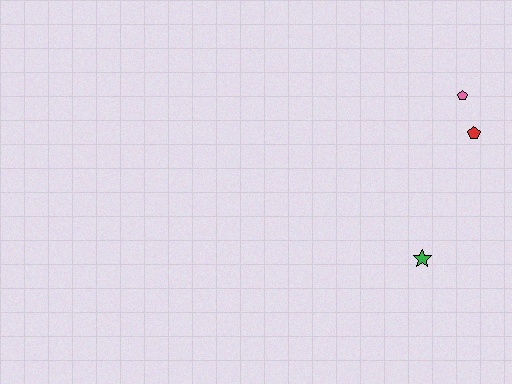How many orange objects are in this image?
There are no orange objects.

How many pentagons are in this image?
There are 2 pentagons.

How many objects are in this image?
There are 3 objects.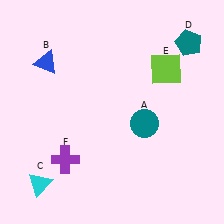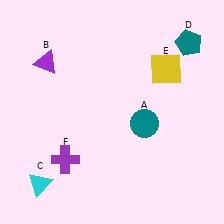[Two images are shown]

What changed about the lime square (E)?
In Image 1, E is lime. In Image 2, it changed to yellow.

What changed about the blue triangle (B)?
In Image 1, B is blue. In Image 2, it changed to purple.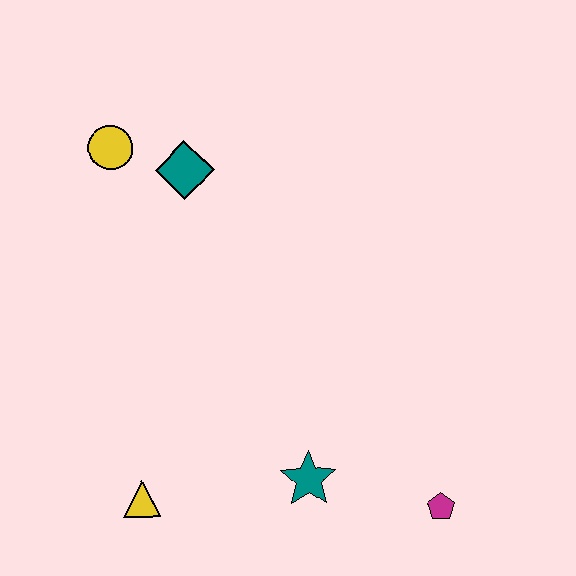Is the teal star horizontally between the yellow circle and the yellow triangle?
No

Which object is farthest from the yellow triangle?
The yellow circle is farthest from the yellow triangle.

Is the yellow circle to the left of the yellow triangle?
Yes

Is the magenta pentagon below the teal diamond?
Yes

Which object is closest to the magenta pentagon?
The teal star is closest to the magenta pentagon.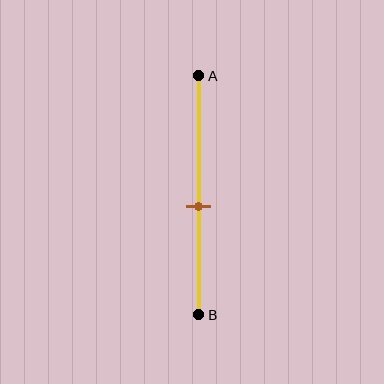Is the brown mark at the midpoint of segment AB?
No, the mark is at about 55% from A, not at the 50% midpoint.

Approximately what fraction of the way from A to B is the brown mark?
The brown mark is approximately 55% of the way from A to B.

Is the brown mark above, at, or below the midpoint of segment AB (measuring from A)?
The brown mark is below the midpoint of segment AB.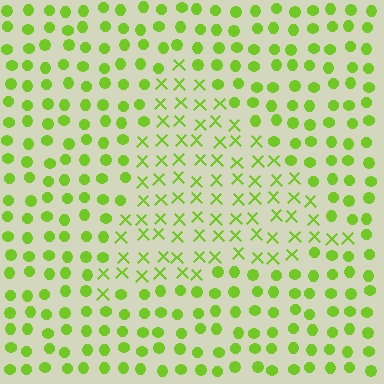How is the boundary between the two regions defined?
The boundary is defined by a change in element shape: X marks inside vs. circles outside. All elements share the same color and spacing.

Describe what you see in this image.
The image is filled with small lime elements arranged in a uniform grid. A triangle-shaped region contains X marks, while the surrounding area contains circles. The boundary is defined purely by the change in element shape.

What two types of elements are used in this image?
The image uses X marks inside the triangle region and circles outside it.